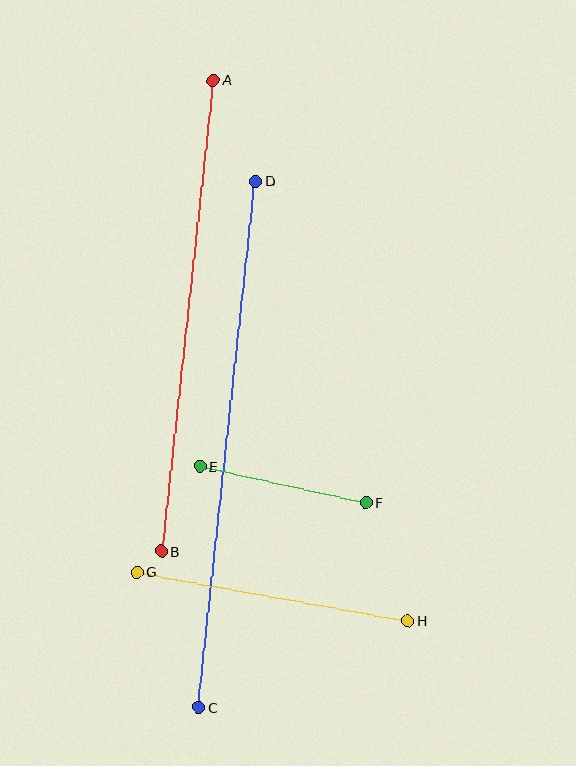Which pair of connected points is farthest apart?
Points C and D are farthest apart.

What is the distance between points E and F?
The distance is approximately 170 pixels.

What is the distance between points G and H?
The distance is approximately 276 pixels.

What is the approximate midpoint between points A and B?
The midpoint is at approximately (188, 316) pixels.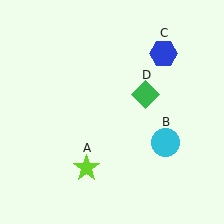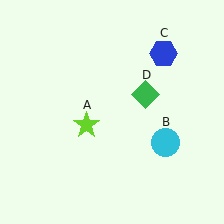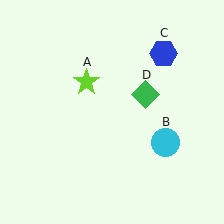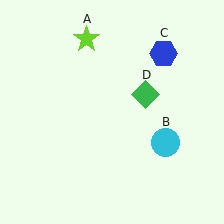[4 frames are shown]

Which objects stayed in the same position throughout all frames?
Cyan circle (object B) and blue hexagon (object C) and green diamond (object D) remained stationary.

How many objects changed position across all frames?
1 object changed position: lime star (object A).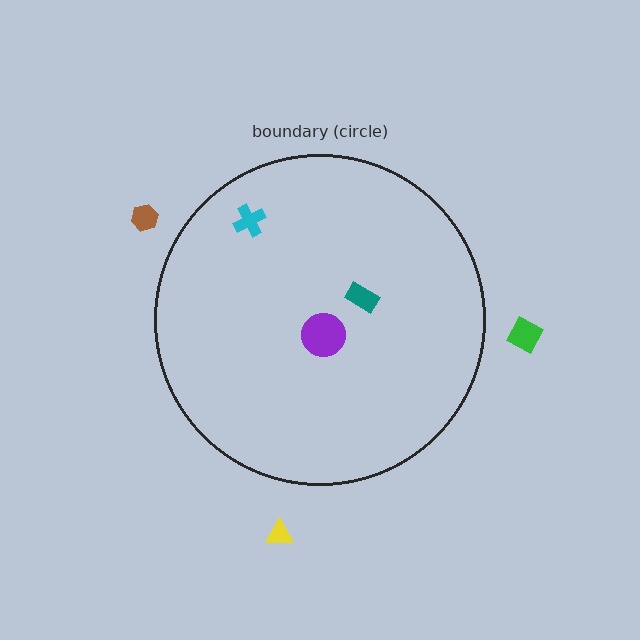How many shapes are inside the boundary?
3 inside, 3 outside.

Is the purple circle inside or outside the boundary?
Inside.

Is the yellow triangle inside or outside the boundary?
Outside.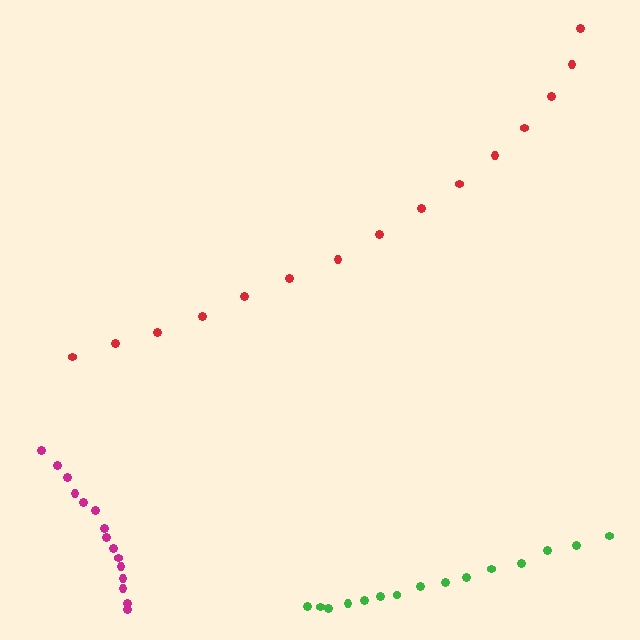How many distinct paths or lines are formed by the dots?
There are 3 distinct paths.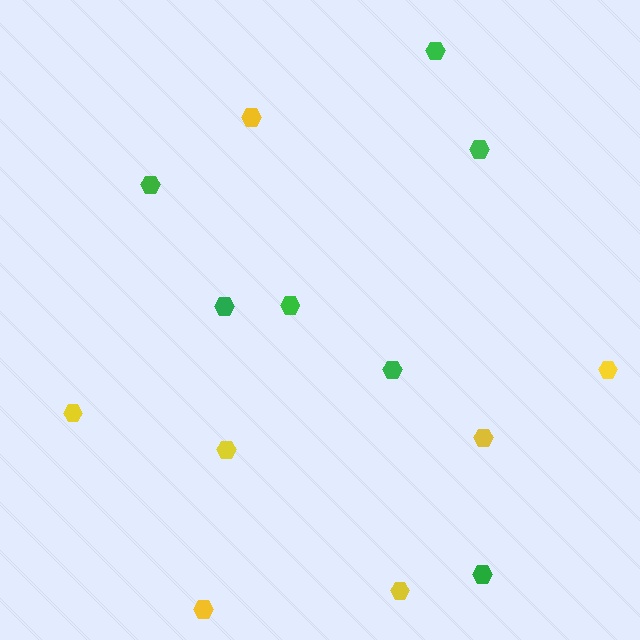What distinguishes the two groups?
There are 2 groups: one group of green hexagons (7) and one group of yellow hexagons (7).